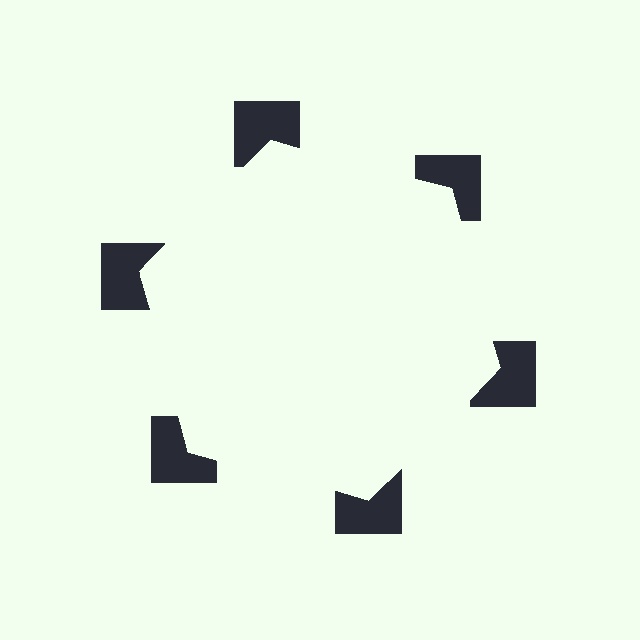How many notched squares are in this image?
There are 6 — one at each vertex of the illusory hexagon.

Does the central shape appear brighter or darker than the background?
It typically appears slightly brighter than the background, even though no actual brightness change is drawn.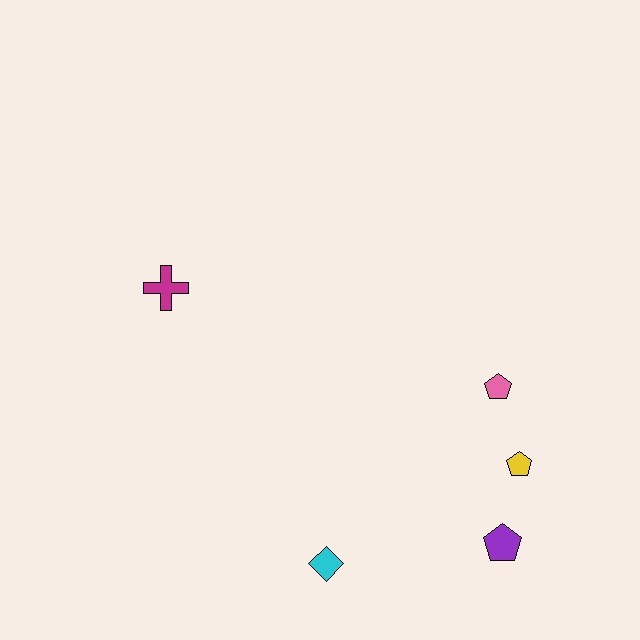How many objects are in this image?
There are 5 objects.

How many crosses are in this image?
There is 1 cross.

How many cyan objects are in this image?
There is 1 cyan object.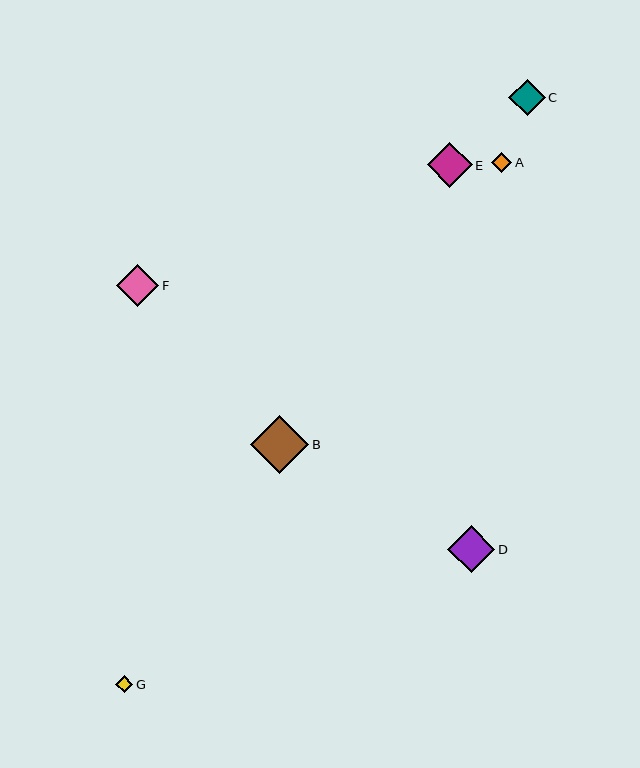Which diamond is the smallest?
Diamond G is the smallest with a size of approximately 17 pixels.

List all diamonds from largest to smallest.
From largest to smallest: B, D, E, F, C, A, G.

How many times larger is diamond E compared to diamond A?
Diamond E is approximately 2.2 times the size of diamond A.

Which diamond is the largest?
Diamond B is the largest with a size of approximately 58 pixels.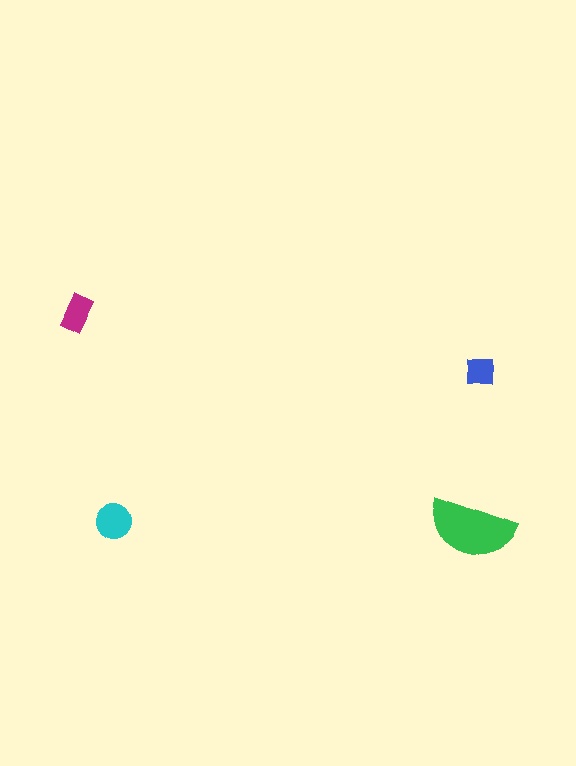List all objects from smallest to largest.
The blue square, the magenta rectangle, the cyan circle, the green semicircle.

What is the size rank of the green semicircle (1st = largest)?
1st.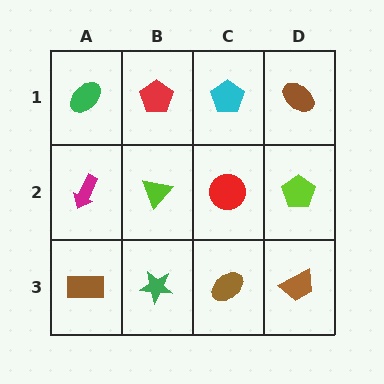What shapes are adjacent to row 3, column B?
A lime triangle (row 2, column B), a brown rectangle (row 3, column A), a brown ellipse (row 3, column C).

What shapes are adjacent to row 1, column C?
A red circle (row 2, column C), a red pentagon (row 1, column B), a brown ellipse (row 1, column D).